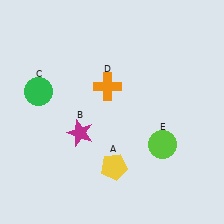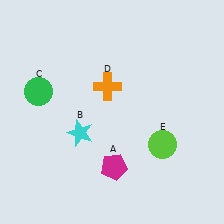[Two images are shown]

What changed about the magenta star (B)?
In Image 1, B is magenta. In Image 2, it changed to cyan.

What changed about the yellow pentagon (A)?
In Image 1, A is yellow. In Image 2, it changed to magenta.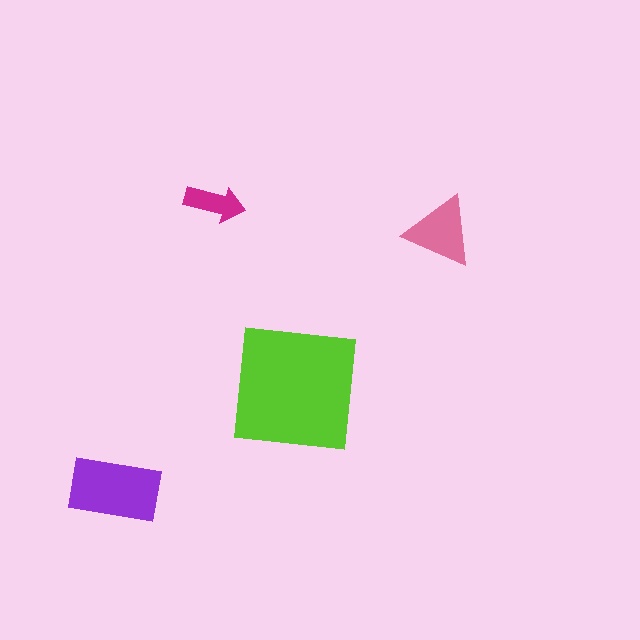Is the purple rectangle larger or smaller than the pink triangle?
Larger.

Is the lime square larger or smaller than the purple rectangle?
Larger.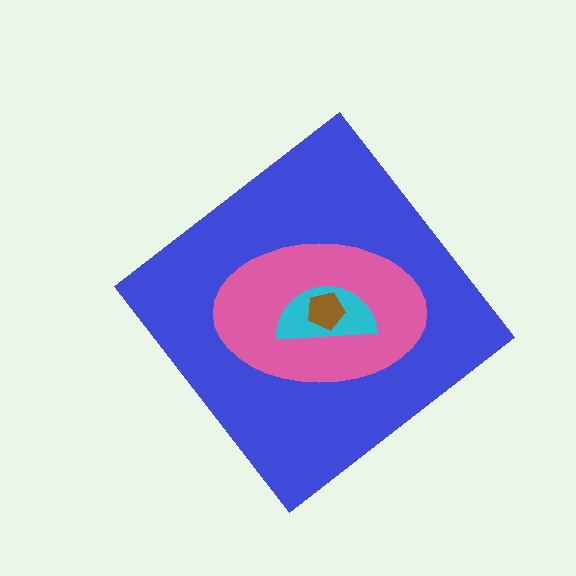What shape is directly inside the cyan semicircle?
The brown pentagon.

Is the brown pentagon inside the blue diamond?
Yes.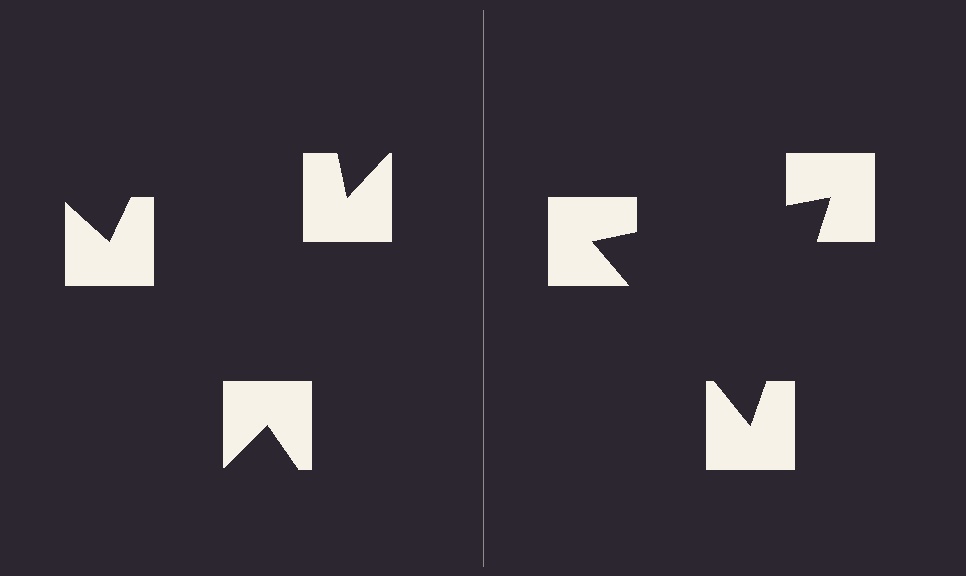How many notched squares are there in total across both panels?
6 — 3 on each side.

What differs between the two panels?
The notched squares are positioned identically on both sides; only the wedge orientations differ. On the right they align to a triangle; on the left they are misaligned.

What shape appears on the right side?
An illusory triangle.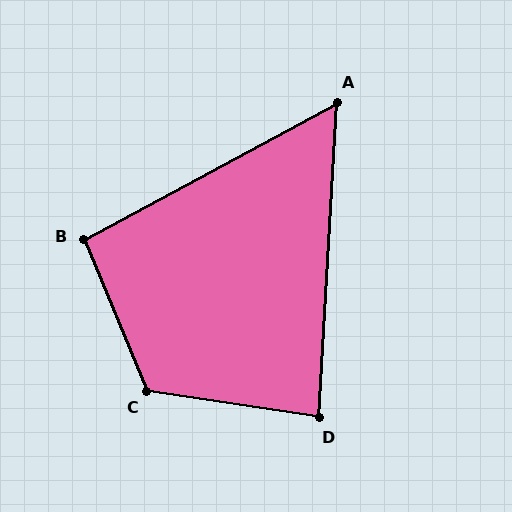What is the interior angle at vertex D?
Approximately 85 degrees (acute).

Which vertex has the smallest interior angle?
A, at approximately 59 degrees.